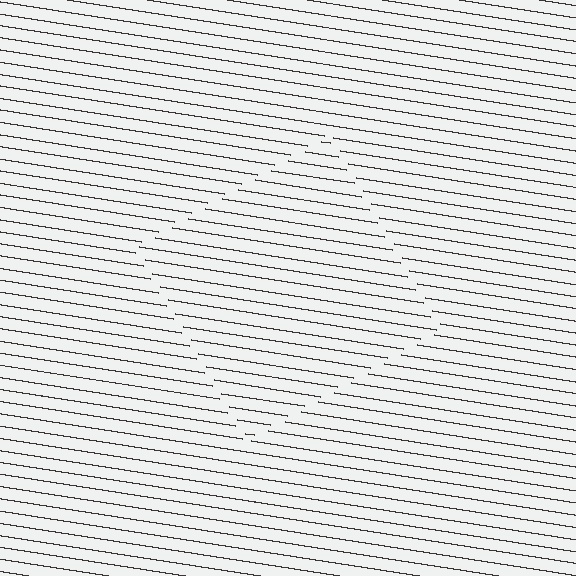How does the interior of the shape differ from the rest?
The interior of the shape contains the same grating, shifted by half a period — the contour is defined by the phase discontinuity where line-ends from the inner and outer gratings abut.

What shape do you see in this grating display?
An illusory square. The interior of the shape contains the same grating, shifted by half a period — the contour is defined by the phase discontinuity where line-ends from the inner and outer gratings abut.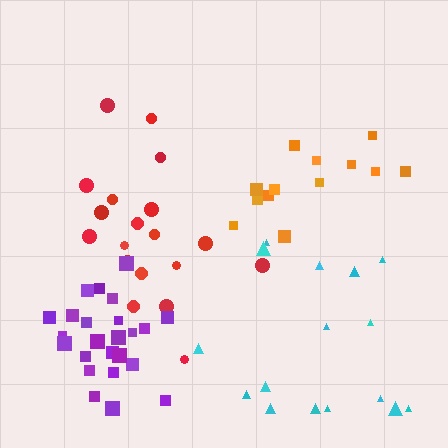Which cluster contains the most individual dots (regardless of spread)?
Purple (24).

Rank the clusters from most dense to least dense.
purple, red, orange, cyan.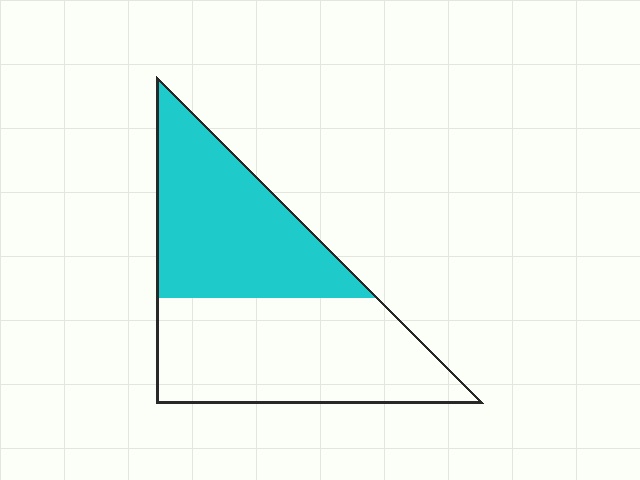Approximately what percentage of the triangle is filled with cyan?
Approximately 45%.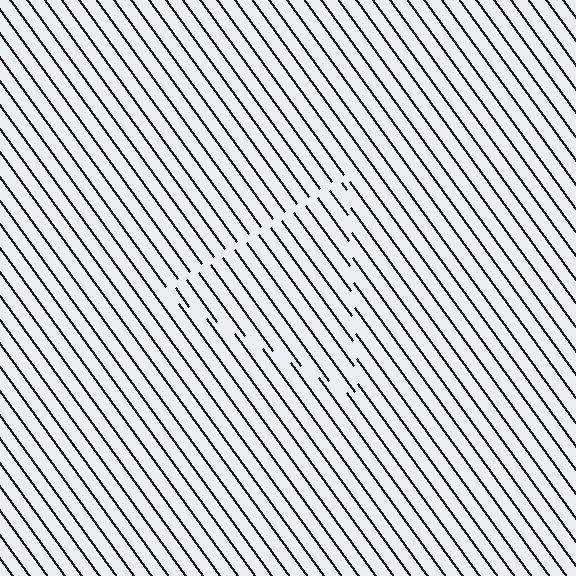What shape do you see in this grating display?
An illusory triangle. The interior of the shape contains the same grating, shifted by half a period — the contour is defined by the phase discontinuity where line-ends from the inner and outer gratings abut.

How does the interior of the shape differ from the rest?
The interior of the shape contains the same grating, shifted by half a period — the contour is defined by the phase discontinuity where line-ends from the inner and outer gratings abut.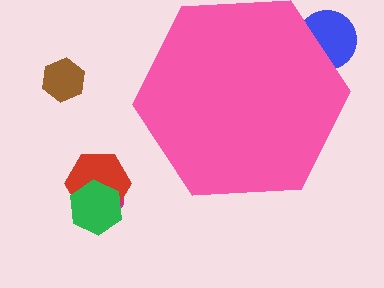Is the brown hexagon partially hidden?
No, the brown hexagon is fully visible.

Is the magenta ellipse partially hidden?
No, the magenta ellipse is fully visible.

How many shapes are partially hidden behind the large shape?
1 shape is partially hidden.